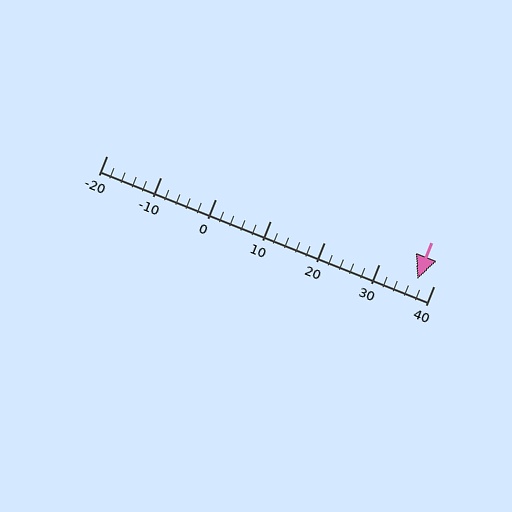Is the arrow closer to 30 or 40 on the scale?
The arrow is closer to 40.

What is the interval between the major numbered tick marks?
The major tick marks are spaced 10 units apart.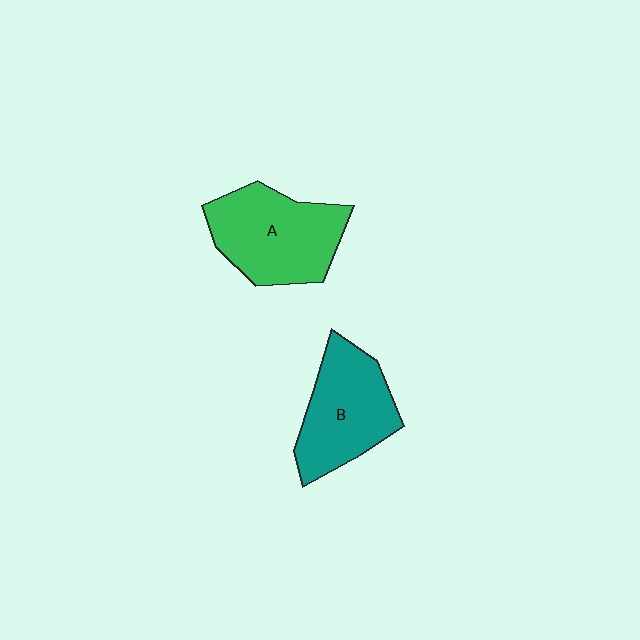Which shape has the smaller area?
Shape B (teal).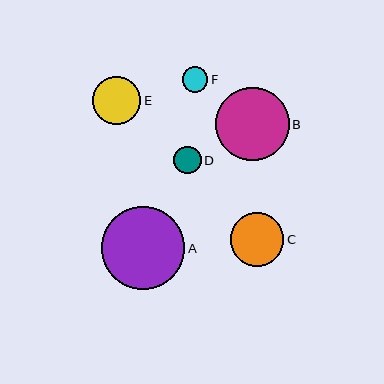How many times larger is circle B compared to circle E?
Circle B is approximately 1.5 times the size of circle E.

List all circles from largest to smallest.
From largest to smallest: A, B, C, E, D, F.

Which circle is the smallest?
Circle F is the smallest with a size of approximately 26 pixels.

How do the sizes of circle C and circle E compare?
Circle C and circle E are approximately the same size.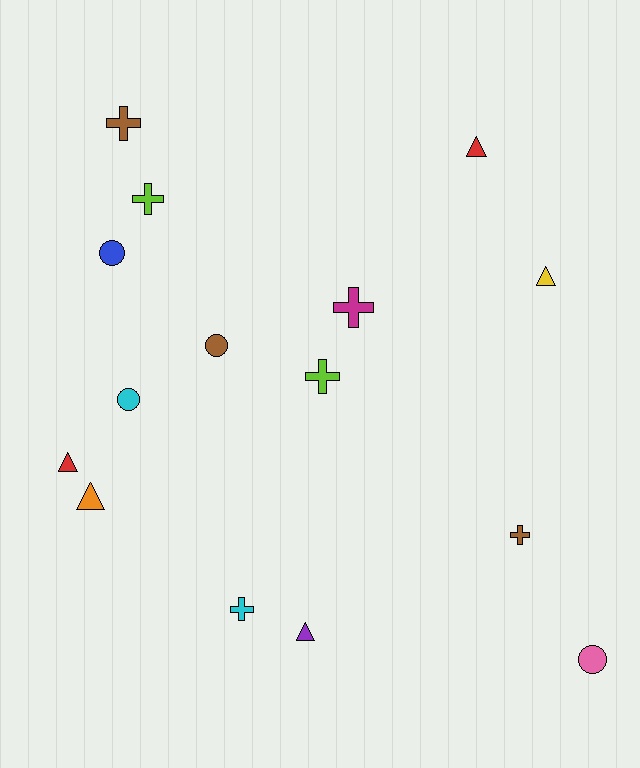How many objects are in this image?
There are 15 objects.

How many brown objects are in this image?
There are 3 brown objects.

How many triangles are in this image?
There are 5 triangles.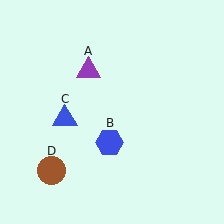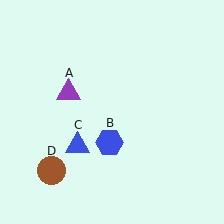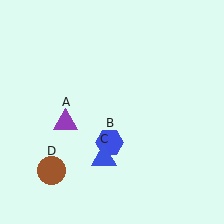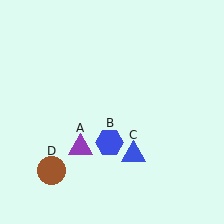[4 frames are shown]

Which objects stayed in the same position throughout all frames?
Blue hexagon (object B) and brown circle (object D) remained stationary.